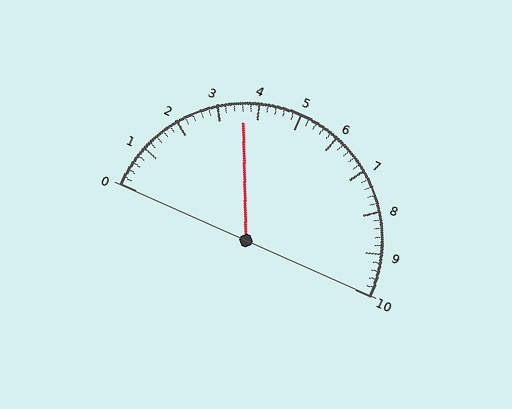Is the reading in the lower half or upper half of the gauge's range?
The reading is in the lower half of the range (0 to 10).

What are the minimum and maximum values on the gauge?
The gauge ranges from 0 to 10.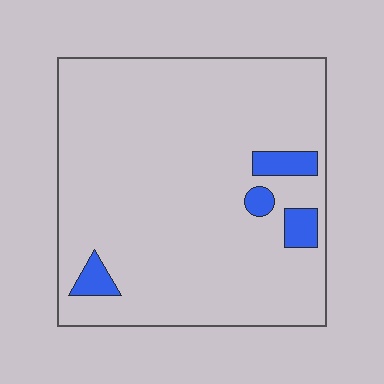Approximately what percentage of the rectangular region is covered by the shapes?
Approximately 5%.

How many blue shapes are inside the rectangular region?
4.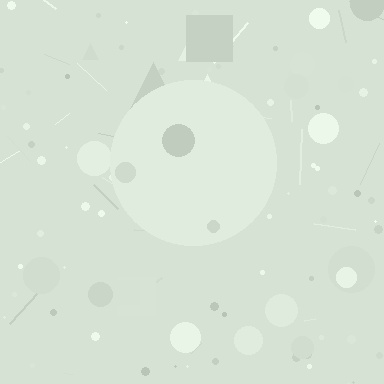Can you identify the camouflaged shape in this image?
The camouflaged shape is a circle.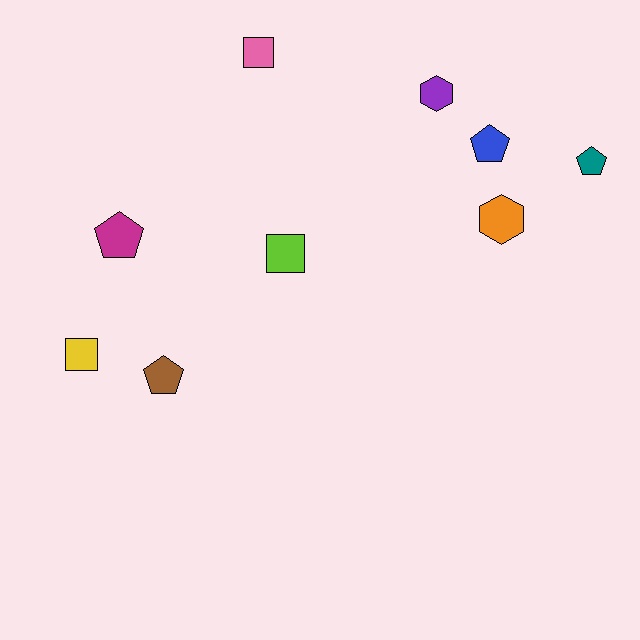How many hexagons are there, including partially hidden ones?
There are 2 hexagons.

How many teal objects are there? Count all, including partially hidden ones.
There is 1 teal object.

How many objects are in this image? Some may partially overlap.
There are 9 objects.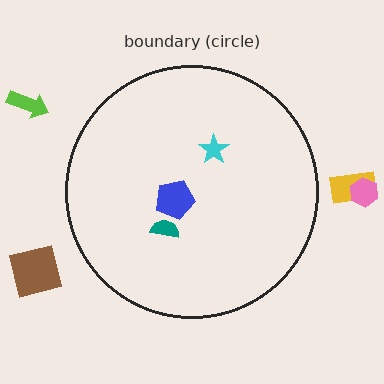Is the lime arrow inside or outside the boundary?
Outside.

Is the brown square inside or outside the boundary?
Outside.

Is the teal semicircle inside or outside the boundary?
Inside.